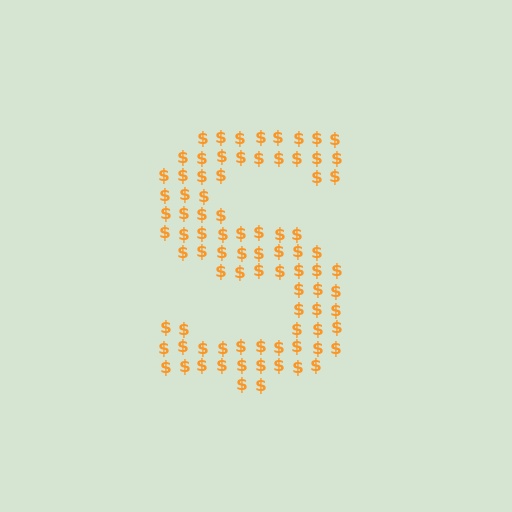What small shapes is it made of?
It is made of small dollar signs.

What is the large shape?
The large shape is the letter S.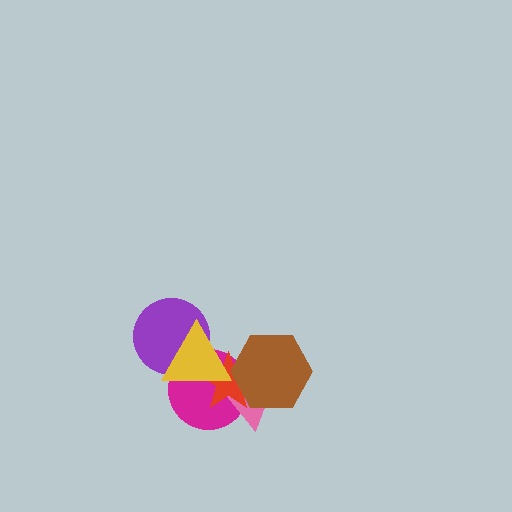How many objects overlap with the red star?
4 objects overlap with the red star.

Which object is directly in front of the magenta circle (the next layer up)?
The pink triangle is directly in front of the magenta circle.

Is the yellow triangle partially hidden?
No, no other shape covers it.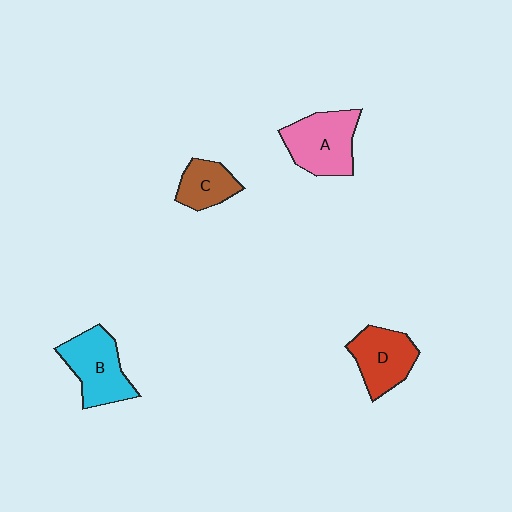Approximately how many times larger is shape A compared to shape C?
Approximately 1.7 times.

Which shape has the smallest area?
Shape C (brown).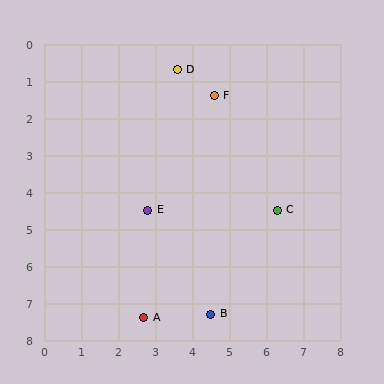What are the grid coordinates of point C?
Point C is at approximately (6.3, 4.5).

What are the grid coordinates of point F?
Point F is at approximately (4.6, 1.4).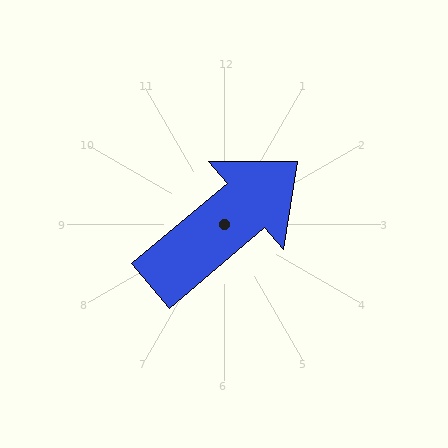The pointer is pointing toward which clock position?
Roughly 2 o'clock.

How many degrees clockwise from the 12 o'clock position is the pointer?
Approximately 50 degrees.